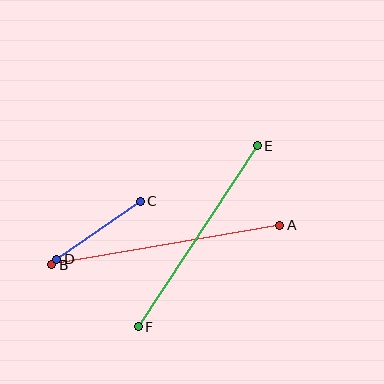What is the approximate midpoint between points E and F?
The midpoint is at approximately (198, 236) pixels.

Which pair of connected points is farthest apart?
Points A and B are farthest apart.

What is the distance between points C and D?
The distance is approximately 102 pixels.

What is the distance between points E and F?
The distance is approximately 216 pixels.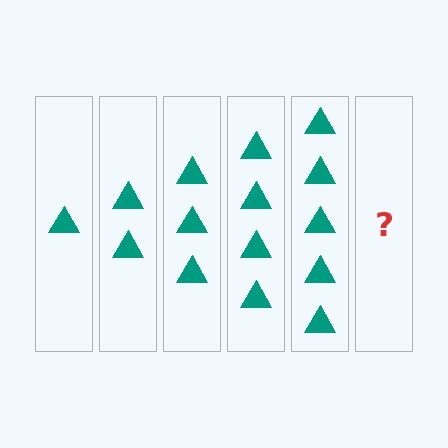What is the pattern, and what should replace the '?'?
The pattern is that each step adds one more triangle. The '?' should be 6 triangles.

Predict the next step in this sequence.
The next step is 6 triangles.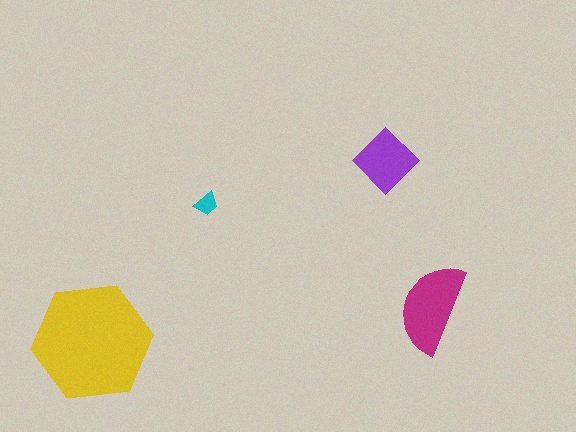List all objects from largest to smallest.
The yellow hexagon, the magenta semicircle, the purple diamond, the cyan trapezoid.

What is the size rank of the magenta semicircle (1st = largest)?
2nd.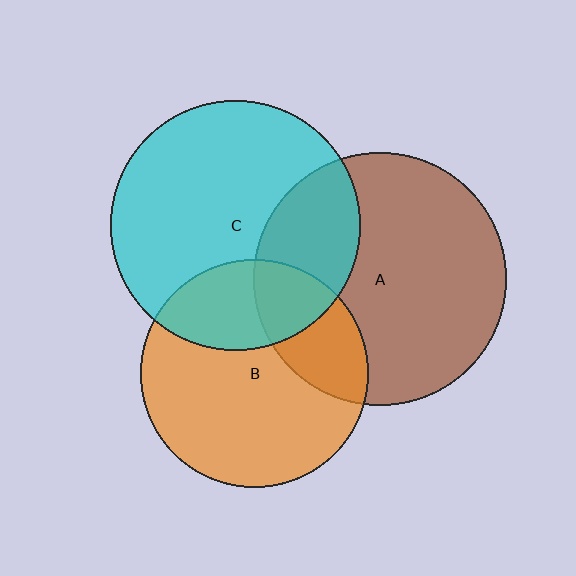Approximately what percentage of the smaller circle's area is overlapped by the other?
Approximately 25%.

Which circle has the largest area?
Circle A (brown).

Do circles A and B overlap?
Yes.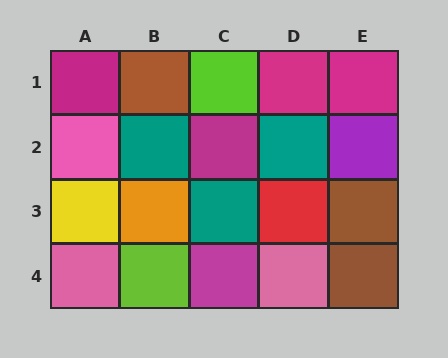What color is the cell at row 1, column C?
Lime.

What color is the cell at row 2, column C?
Magenta.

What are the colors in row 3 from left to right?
Yellow, orange, teal, red, brown.